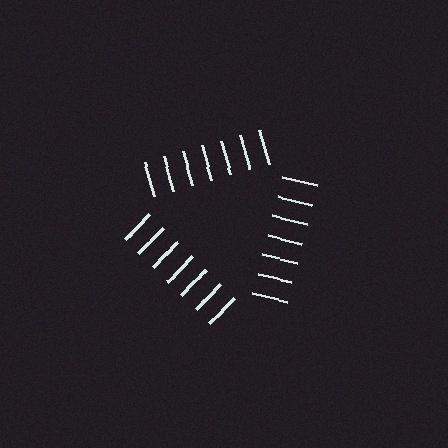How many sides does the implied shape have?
3 sides — the line-ends trace a triangle.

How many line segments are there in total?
21 — 7 along each of the 3 edges.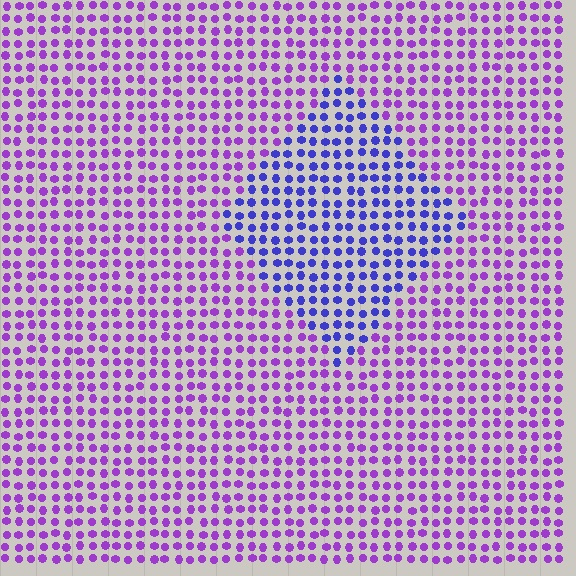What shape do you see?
I see a diamond.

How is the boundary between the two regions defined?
The boundary is defined purely by a slight shift in hue (about 40 degrees). Spacing, size, and orientation are identical on both sides.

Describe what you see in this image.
The image is filled with small purple elements in a uniform arrangement. A diamond-shaped region is visible where the elements are tinted to a slightly different hue, forming a subtle color boundary.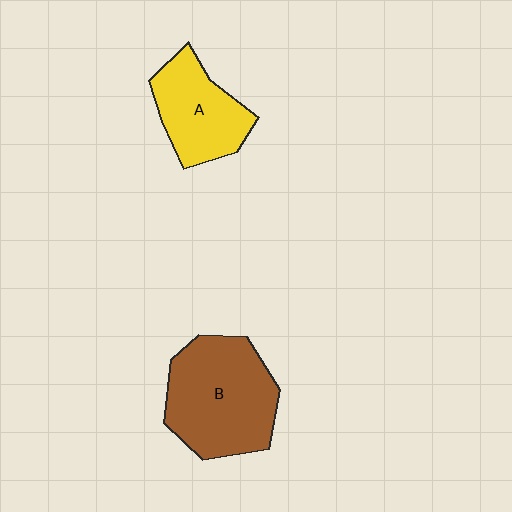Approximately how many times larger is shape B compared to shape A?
Approximately 1.5 times.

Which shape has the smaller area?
Shape A (yellow).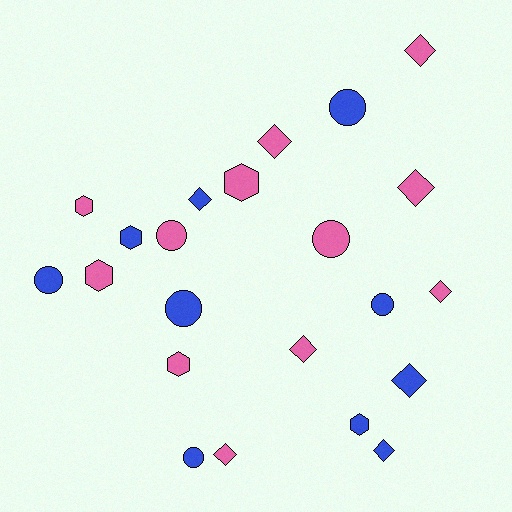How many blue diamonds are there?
There are 3 blue diamonds.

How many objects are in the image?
There are 22 objects.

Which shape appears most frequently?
Diamond, with 9 objects.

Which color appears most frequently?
Pink, with 12 objects.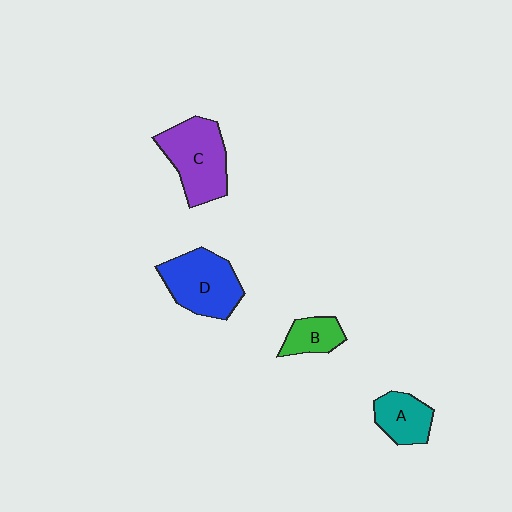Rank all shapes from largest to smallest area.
From largest to smallest: C (purple), D (blue), A (teal), B (green).